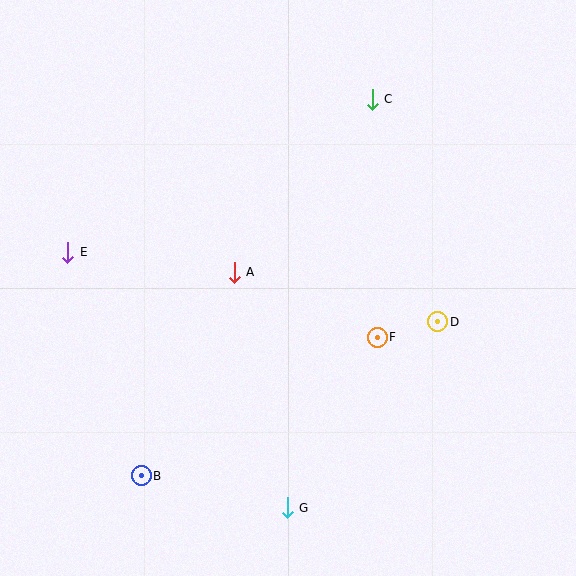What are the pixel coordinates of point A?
Point A is at (234, 272).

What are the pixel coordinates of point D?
Point D is at (438, 322).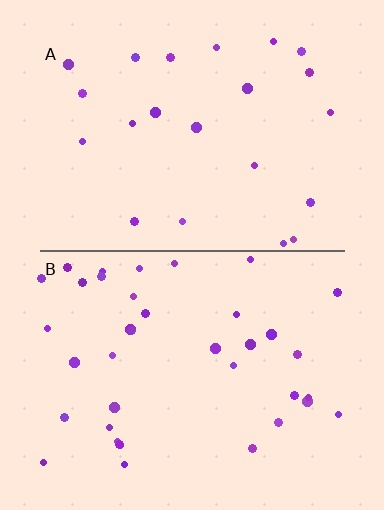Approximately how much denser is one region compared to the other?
Approximately 1.7× — region B over region A.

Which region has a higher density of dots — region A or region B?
B (the bottom).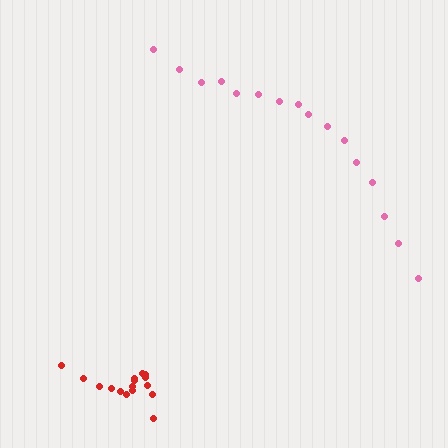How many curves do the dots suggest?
There are 2 distinct paths.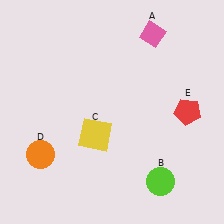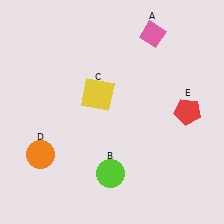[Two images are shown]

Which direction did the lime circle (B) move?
The lime circle (B) moved left.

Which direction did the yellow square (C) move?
The yellow square (C) moved up.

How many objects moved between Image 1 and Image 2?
2 objects moved between the two images.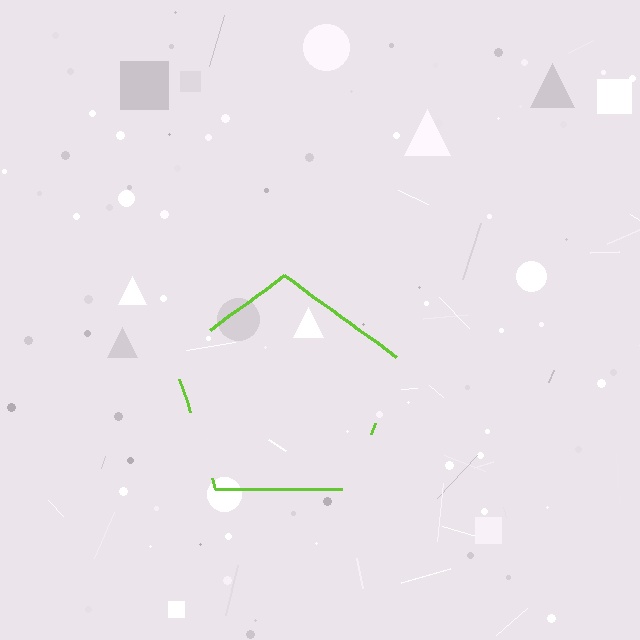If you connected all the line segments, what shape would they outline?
They would outline a pentagon.